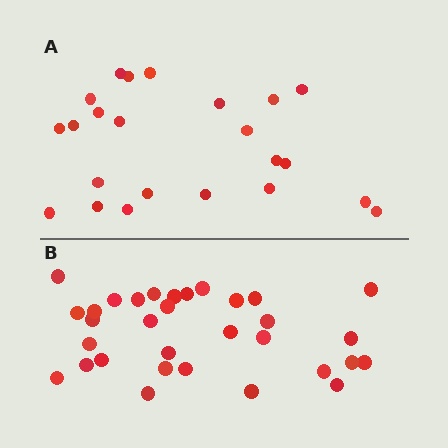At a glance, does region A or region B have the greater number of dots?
Region B (the bottom region) has more dots.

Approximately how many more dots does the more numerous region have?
Region B has roughly 8 or so more dots than region A.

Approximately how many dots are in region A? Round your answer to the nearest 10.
About 20 dots. (The exact count is 23, which rounds to 20.)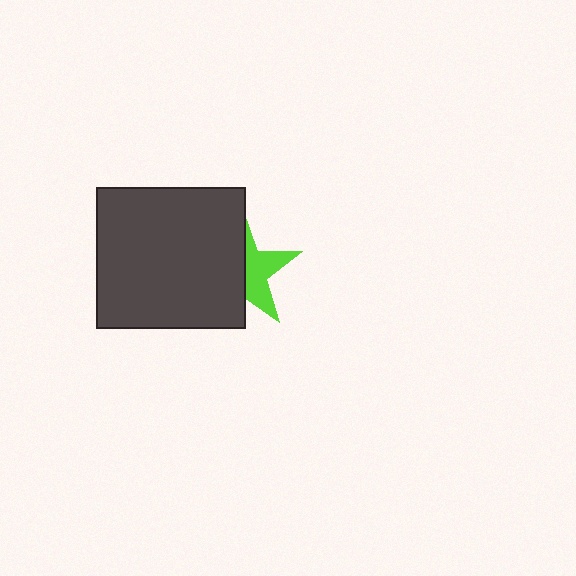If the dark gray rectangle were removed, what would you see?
You would see the complete lime star.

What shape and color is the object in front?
The object in front is a dark gray rectangle.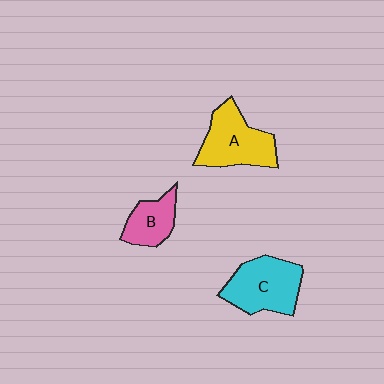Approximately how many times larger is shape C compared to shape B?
Approximately 1.7 times.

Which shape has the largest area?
Shape C (cyan).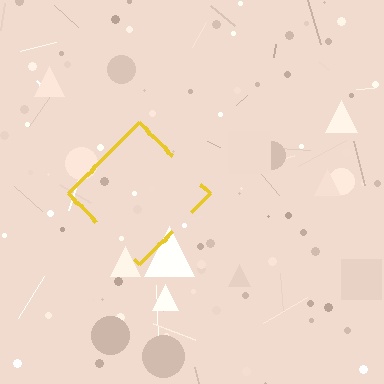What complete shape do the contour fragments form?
The contour fragments form a diamond.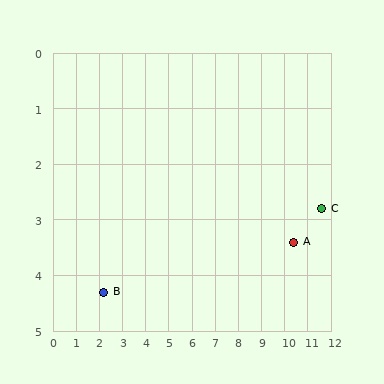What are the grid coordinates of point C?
Point C is at approximately (11.6, 2.8).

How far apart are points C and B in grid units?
Points C and B are about 9.5 grid units apart.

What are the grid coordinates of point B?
Point B is at approximately (2.2, 4.3).